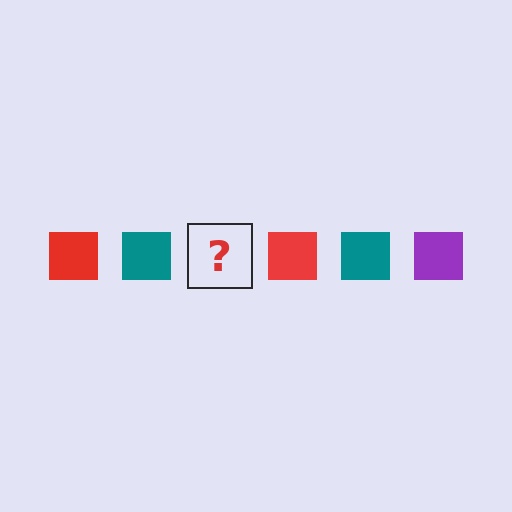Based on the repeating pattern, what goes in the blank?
The blank should be a purple square.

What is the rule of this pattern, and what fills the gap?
The rule is that the pattern cycles through red, teal, purple squares. The gap should be filled with a purple square.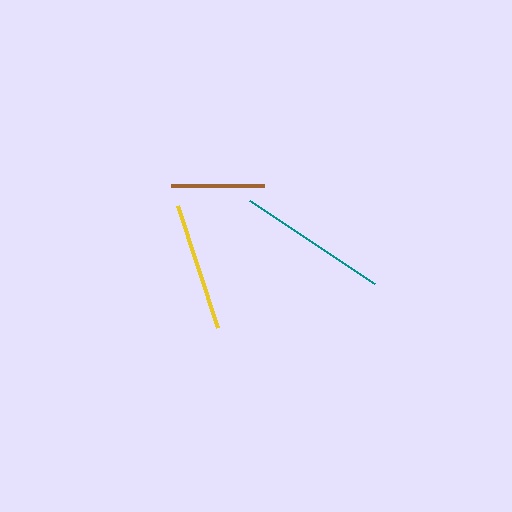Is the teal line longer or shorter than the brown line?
The teal line is longer than the brown line.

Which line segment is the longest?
The teal line is the longest at approximately 150 pixels.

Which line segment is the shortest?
The brown line is the shortest at approximately 93 pixels.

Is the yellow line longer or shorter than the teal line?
The teal line is longer than the yellow line.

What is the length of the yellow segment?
The yellow segment is approximately 128 pixels long.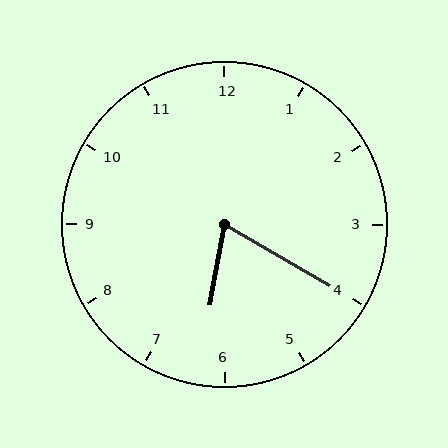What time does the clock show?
6:20.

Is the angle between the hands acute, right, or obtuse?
It is acute.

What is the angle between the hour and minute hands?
Approximately 70 degrees.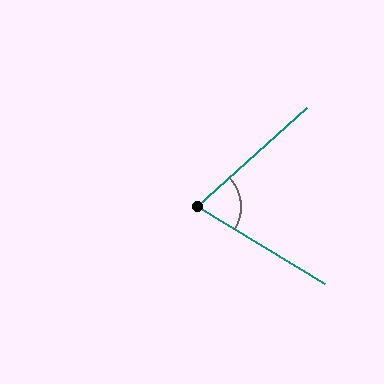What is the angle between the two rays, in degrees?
Approximately 73 degrees.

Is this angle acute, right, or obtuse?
It is acute.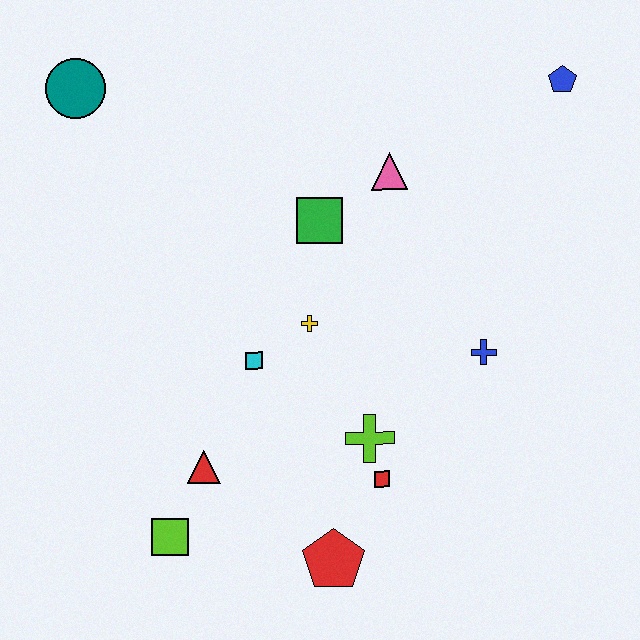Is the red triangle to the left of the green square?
Yes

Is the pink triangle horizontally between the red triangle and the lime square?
No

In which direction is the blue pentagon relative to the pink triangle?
The blue pentagon is to the right of the pink triangle.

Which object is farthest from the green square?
The lime square is farthest from the green square.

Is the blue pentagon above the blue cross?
Yes